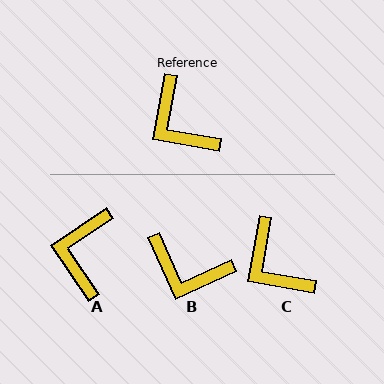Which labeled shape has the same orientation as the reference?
C.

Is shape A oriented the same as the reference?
No, it is off by about 46 degrees.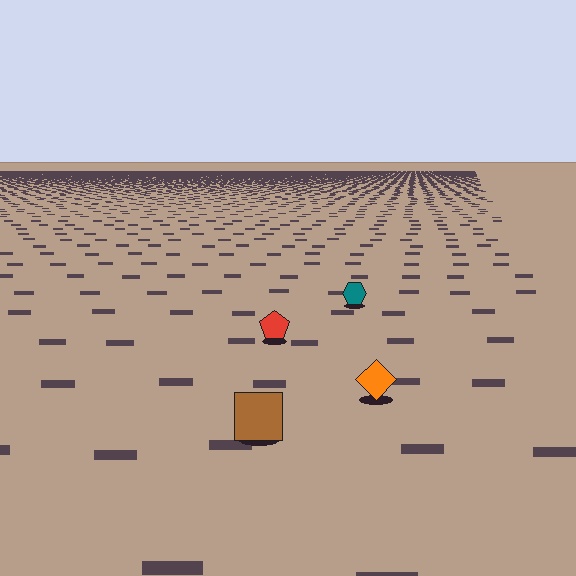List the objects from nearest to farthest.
From nearest to farthest: the brown square, the orange diamond, the red pentagon, the teal hexagon.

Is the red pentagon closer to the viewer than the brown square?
No. The brown square is closer — you can tell from the texture gradient: the ground texture is coarser near it.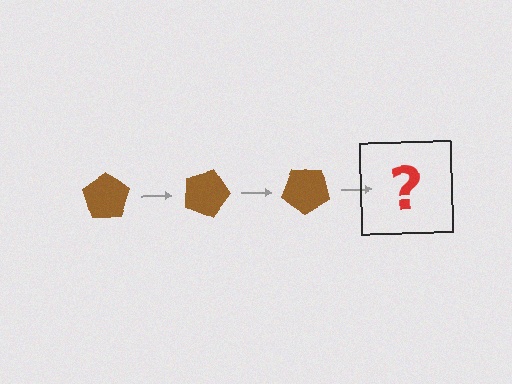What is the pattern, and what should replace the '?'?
The pattern is that the pentagon rotates 20 degrees each step. The '?' should be a brown pentagon rotated 60 degrees.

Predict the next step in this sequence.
The next step is a brown pentagon rotated 60 degrees.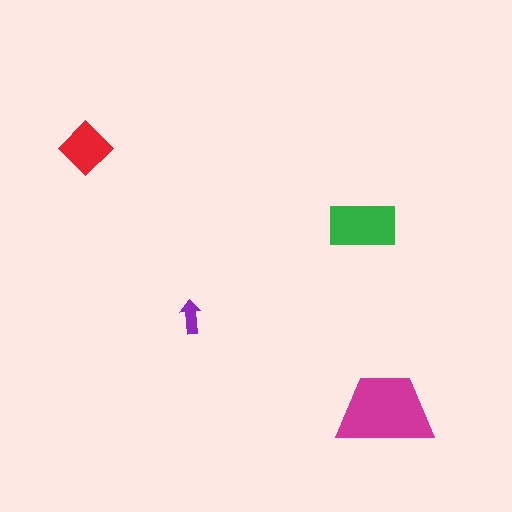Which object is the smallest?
The purple arrow.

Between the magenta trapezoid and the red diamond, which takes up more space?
The magenta trapezoid.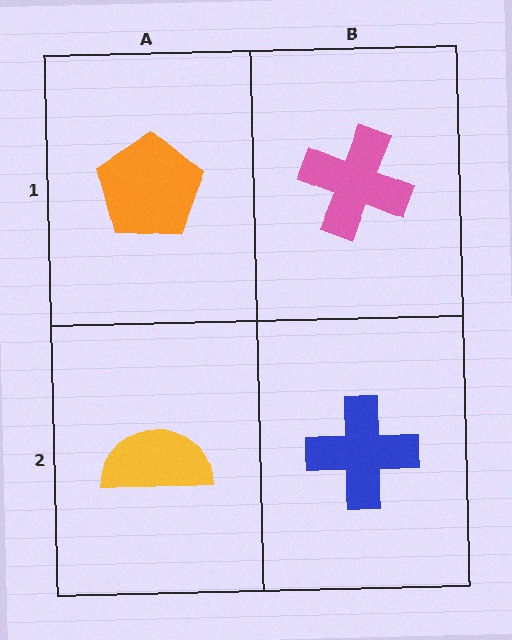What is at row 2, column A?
A yellow semicircle.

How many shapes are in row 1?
2 shapes.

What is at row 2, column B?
A blue cross.